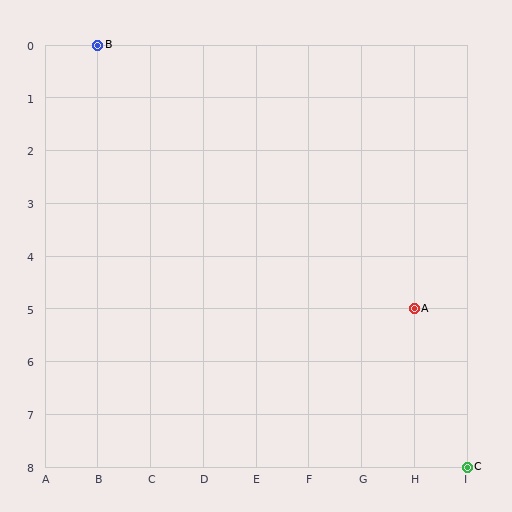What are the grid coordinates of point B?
Point B is at grid coordinates (B, 0).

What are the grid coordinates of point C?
Point C is at grid coordinates (I, 8).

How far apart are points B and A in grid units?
Points B and A are 6 columns and 5 rows apart (about 7.8 grid units diagonally).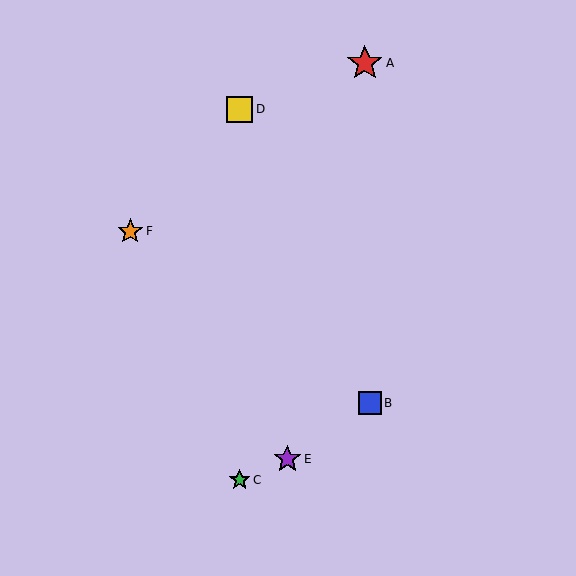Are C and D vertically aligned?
Yes, both are at x≈240.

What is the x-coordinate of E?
Object E is at x≈287.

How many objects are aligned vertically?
2 objects (C, D) are aligned vertically.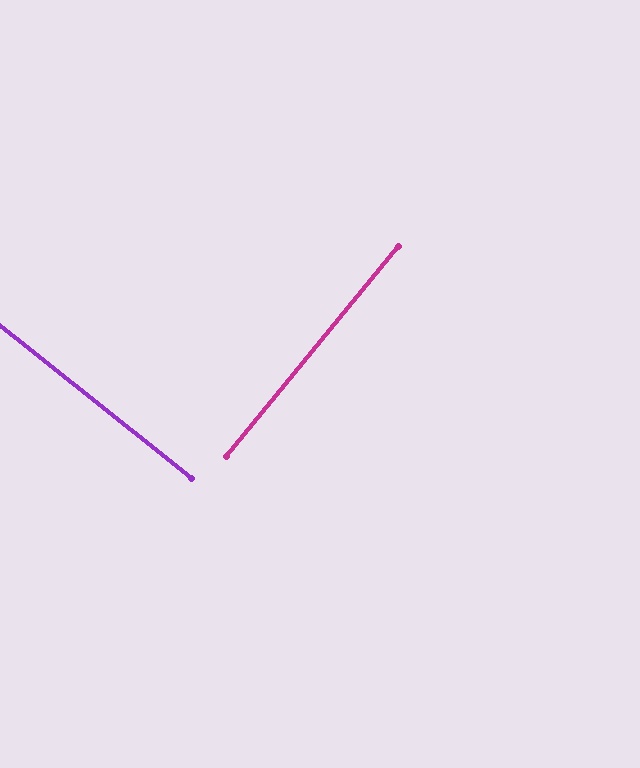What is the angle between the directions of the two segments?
Approximately 89 degrees.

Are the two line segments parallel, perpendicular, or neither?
Perpendicular — they meet at approximately 89°.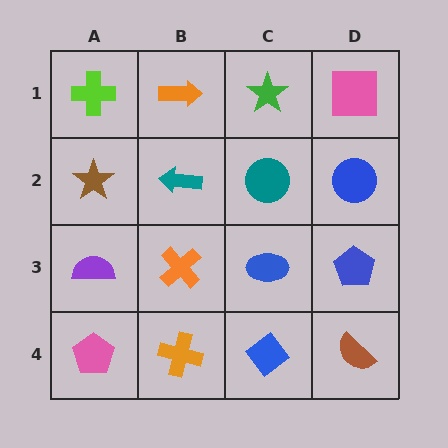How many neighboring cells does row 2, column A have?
3.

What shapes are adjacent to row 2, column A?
A lime cross (row 1, column A), a purple semicircle (row 3, column A), a teal arrow (row 2, column B).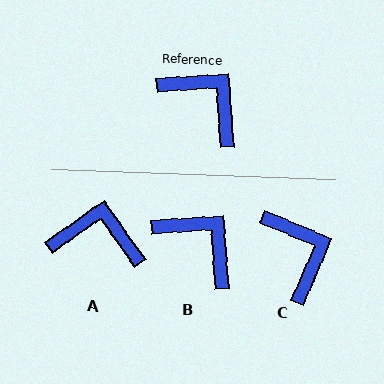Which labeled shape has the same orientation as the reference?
B.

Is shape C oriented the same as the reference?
No, it is off by about 27 degrees.